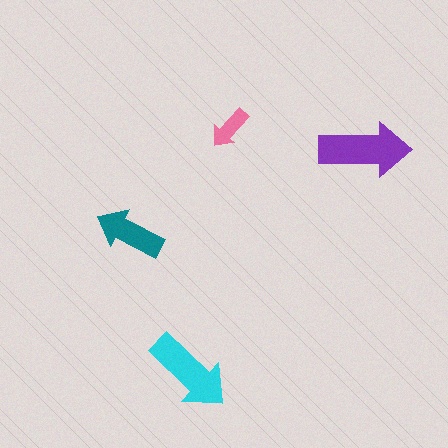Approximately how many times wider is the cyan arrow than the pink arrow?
About 2 times wider.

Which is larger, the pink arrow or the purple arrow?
The purple one.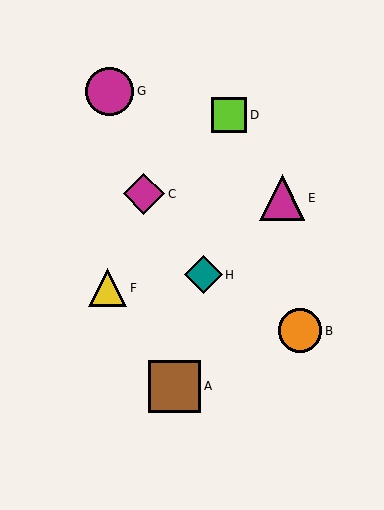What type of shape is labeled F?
Shape F is a yellow triangle.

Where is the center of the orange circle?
The center of the orange circle is at (300, 331).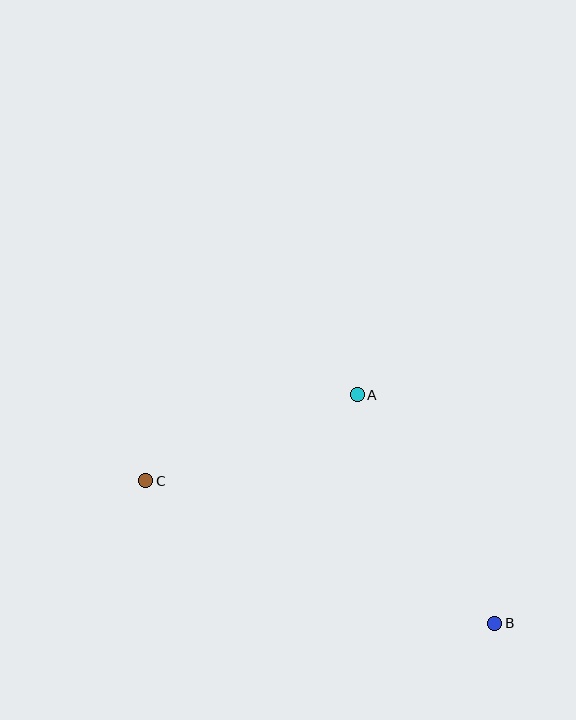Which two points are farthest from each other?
Points B and C are farthest from each other.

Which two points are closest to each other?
Points A and C are closest to each other.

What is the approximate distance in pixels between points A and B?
The distance between A and B is approximately 267 pixels.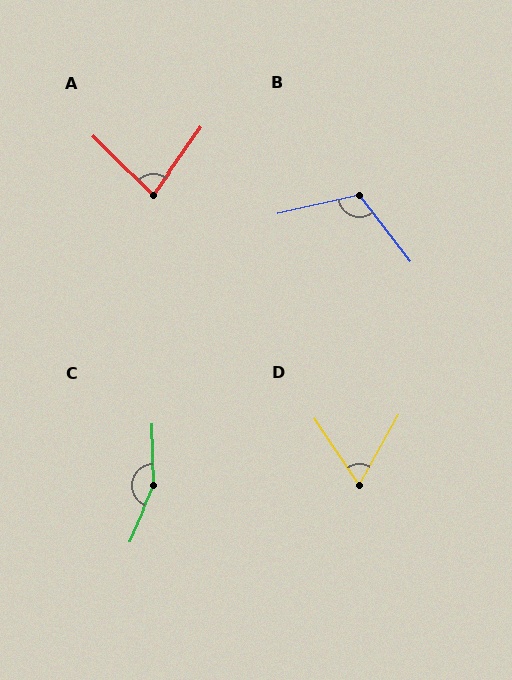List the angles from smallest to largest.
D (63°), A (81°), B (115°), C (155°).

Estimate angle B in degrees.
Approximately 115 degrees.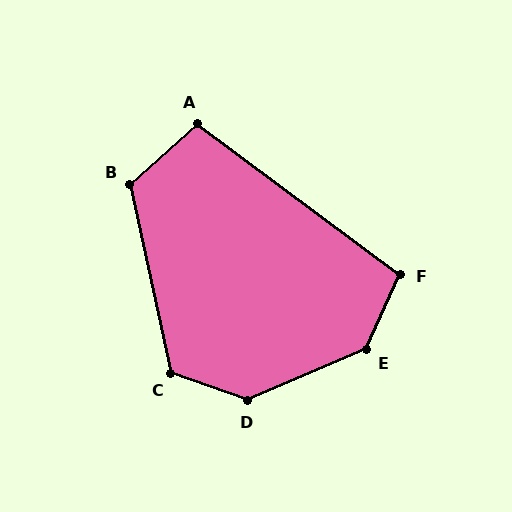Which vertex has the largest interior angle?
D, at approximately 137 degrees.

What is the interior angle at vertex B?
Approximately 120 degrees (obtuse).